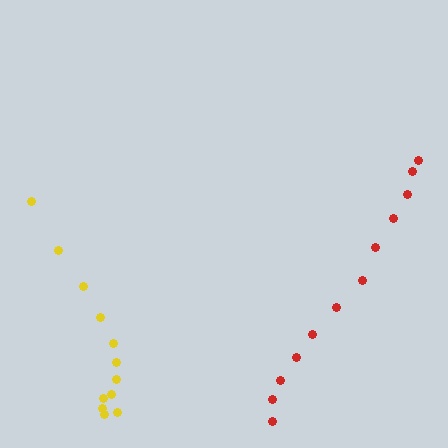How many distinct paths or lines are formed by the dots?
There are 2 distinct paths.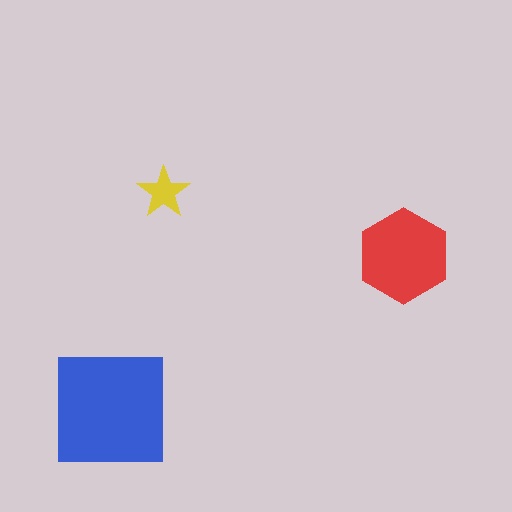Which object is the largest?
The blue square.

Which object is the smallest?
The yellow star.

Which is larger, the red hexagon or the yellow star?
The red hexagon.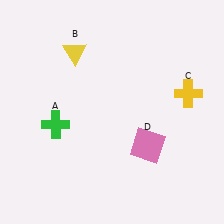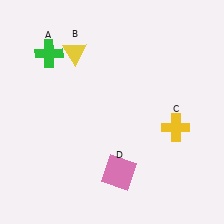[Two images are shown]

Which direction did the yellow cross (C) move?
The yellow cross (C) moved down.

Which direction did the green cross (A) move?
The green cross (A) moved up.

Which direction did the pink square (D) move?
The pink square (D) moved left.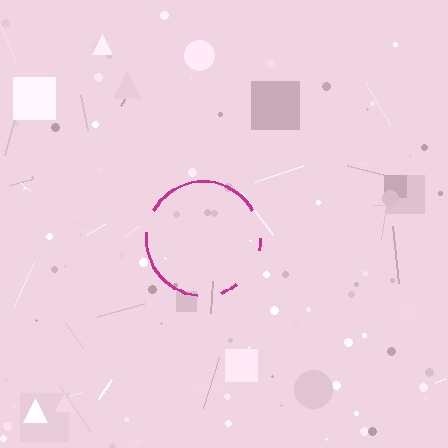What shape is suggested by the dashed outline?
The dashed outline suggests a circle.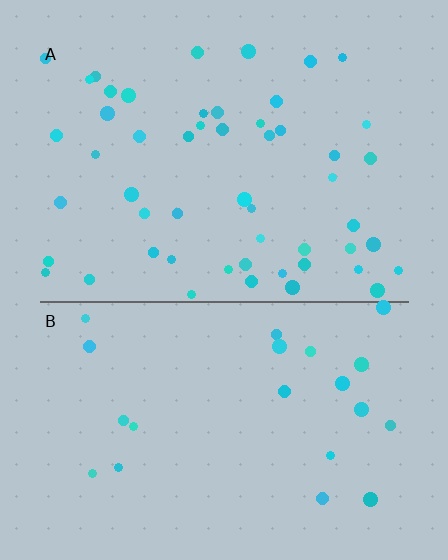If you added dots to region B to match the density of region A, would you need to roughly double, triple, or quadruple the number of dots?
Approximately double.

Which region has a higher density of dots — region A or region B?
A (the top).